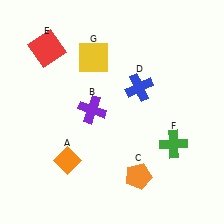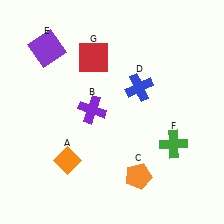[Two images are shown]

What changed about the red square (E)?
In Image 1, E is red. In Image 2, it changed to purple.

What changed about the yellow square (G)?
In Image 1, G is yellow. In Image 2, it changed to red.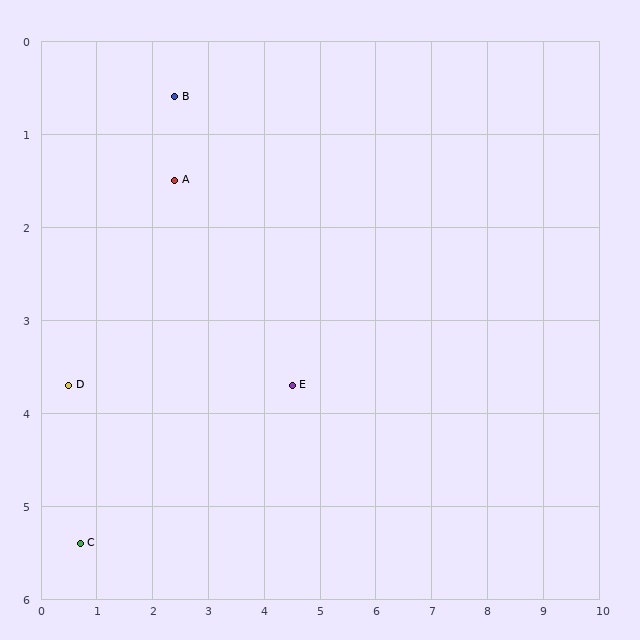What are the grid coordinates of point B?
Point B is at approximately (2.4, 0.6).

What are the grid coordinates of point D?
Point D is at approximately (0.5, 3.7).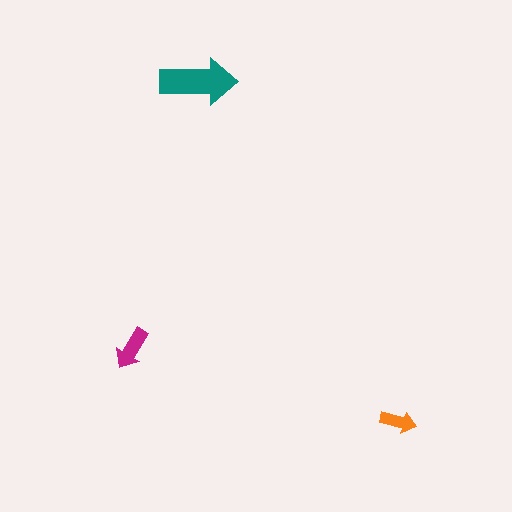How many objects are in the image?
There are 3 objects in the image.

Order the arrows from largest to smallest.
the teal one, the magenta one, the orange one.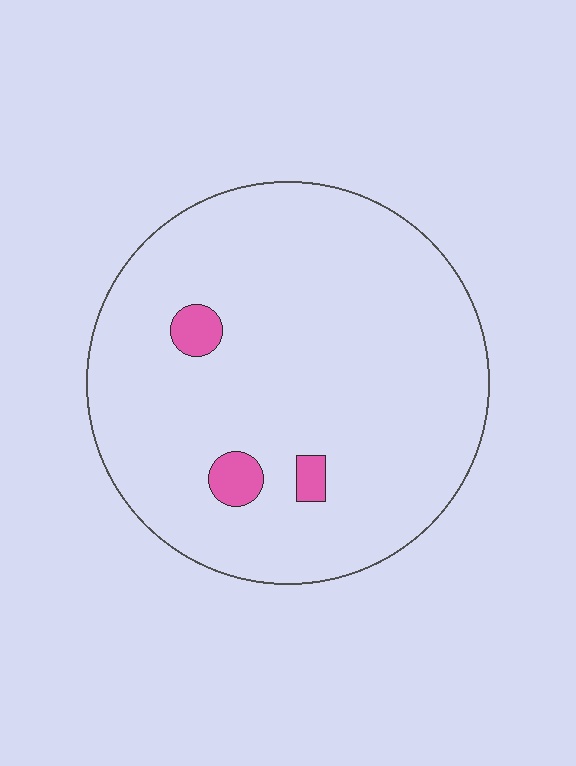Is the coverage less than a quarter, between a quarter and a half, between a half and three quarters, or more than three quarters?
Less than a quarter.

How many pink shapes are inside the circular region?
3.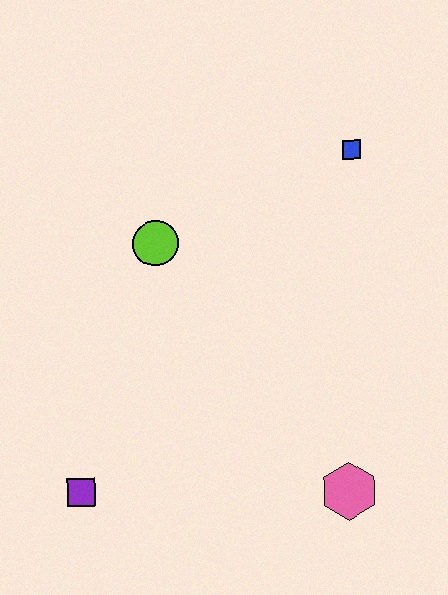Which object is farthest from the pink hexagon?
The blue square is farthest from the pink hexagon.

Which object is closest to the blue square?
The lime circle is closest to the blue square.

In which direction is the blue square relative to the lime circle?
The blue square is to the right of the lime circle.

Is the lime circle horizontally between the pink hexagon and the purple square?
Yes